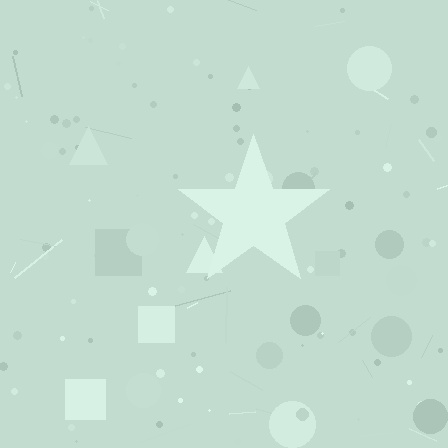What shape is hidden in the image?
A star is hidden in the image.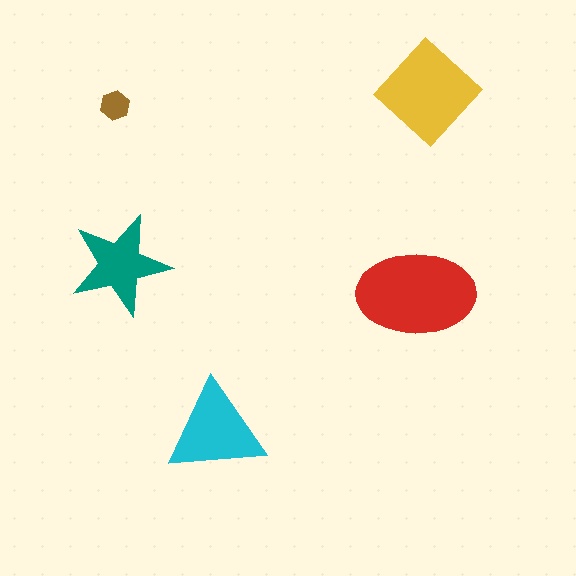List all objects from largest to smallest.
The red ellipse, the yellow diamond, the cyan triangle, the teal star, the brown hexagon.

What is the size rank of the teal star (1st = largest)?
4th.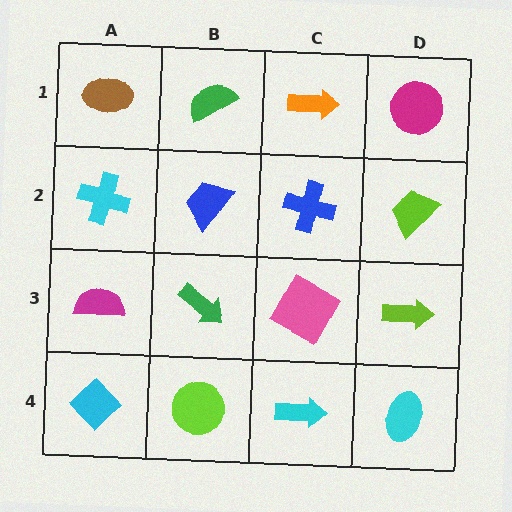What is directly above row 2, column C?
An orange arrow.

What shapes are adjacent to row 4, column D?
A lime arrow (row 3, column D), a cyan arrow (row 4, column C).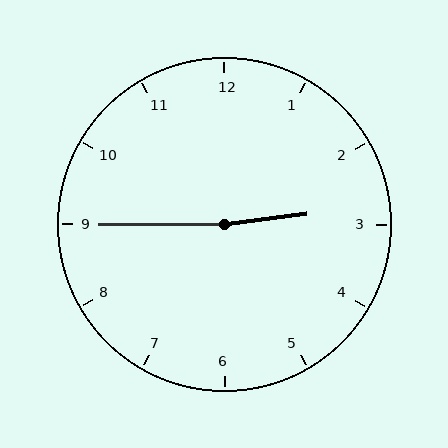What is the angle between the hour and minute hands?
Approximately 172 degrees.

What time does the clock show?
2:45.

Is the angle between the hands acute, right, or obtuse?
It is obtuse.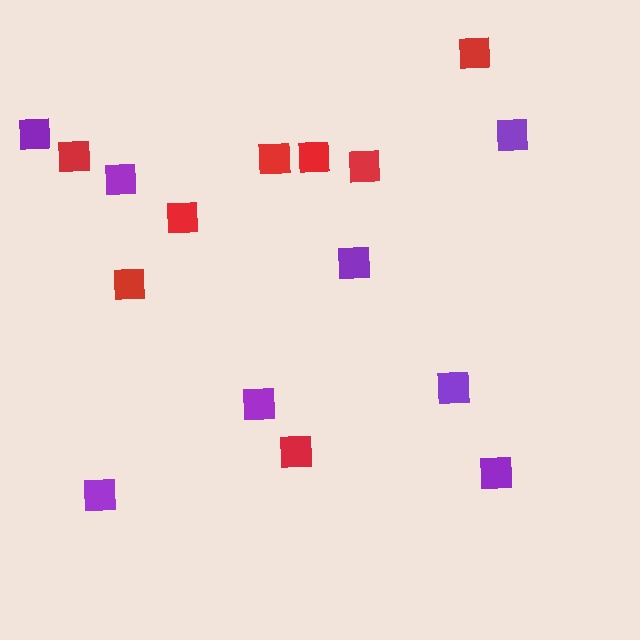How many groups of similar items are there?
There are 2 groups: one group of red squares (8) and one group of purple squares (8).